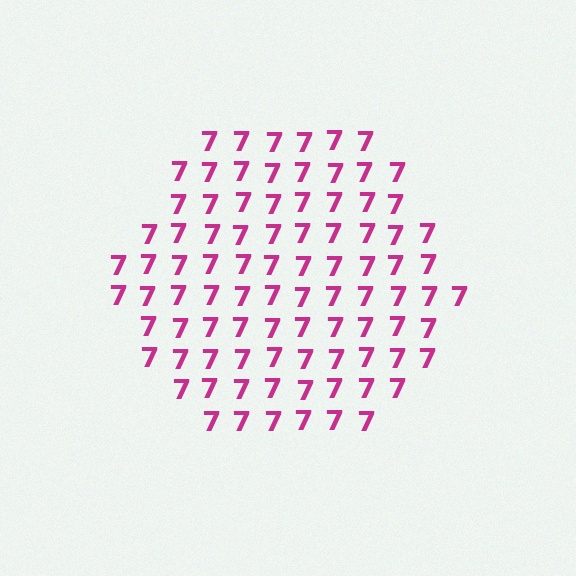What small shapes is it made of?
It is made of small digit 7's.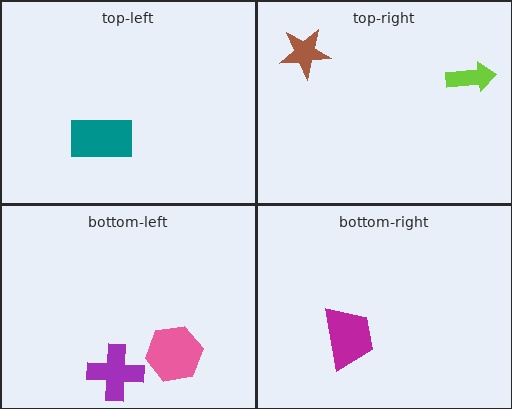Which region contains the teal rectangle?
The top-left region.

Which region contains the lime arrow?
The top-right region.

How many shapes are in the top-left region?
1.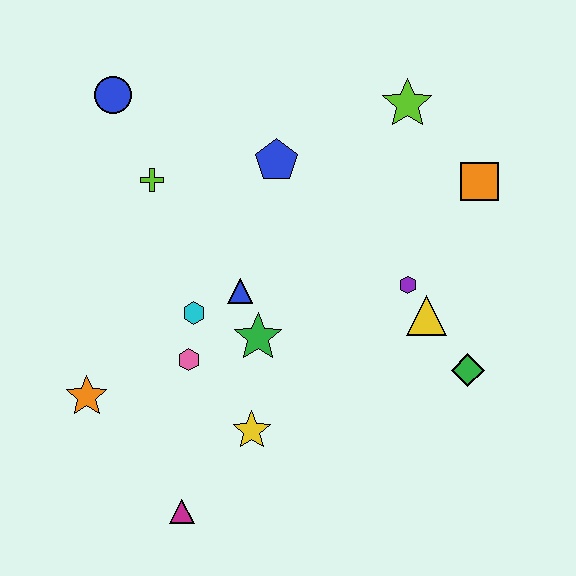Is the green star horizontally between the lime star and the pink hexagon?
Yes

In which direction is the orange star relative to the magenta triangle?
The orange star is above the magenta triangle.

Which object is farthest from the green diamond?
The blue circle is farthest from the green diamond.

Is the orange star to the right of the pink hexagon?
No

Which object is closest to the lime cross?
The blue circle is closest to the lime cross.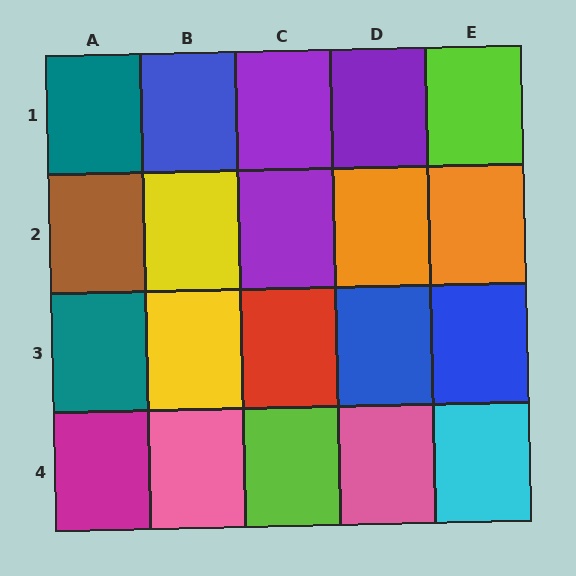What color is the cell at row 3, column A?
Teal.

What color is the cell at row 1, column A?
Teal.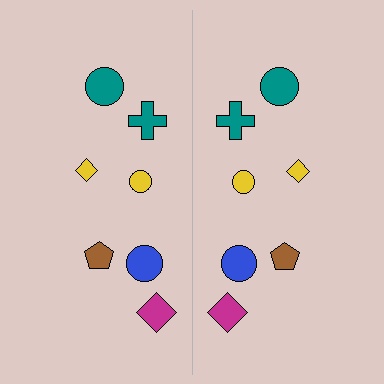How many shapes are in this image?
There are 14 shapes in this image.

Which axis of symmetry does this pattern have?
The pattern has a vertical axis of symmetry running through the center of the image.